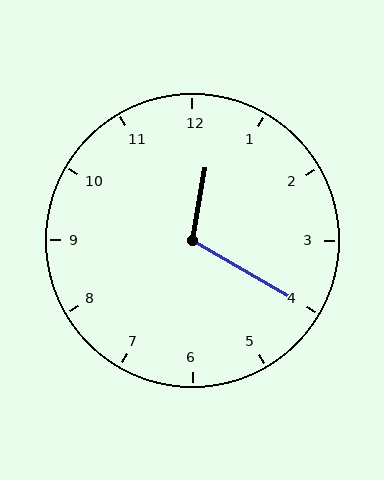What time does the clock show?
12:20.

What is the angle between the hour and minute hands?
Approximately 110 degrees.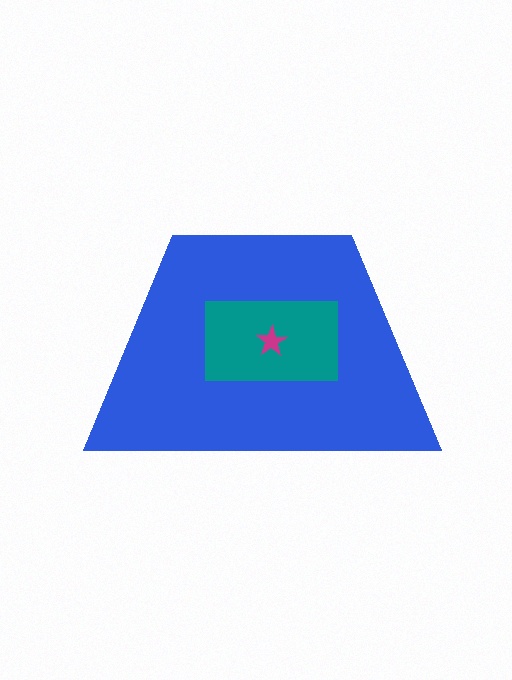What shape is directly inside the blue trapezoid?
The teal rectangle.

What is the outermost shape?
The blue trapezoid.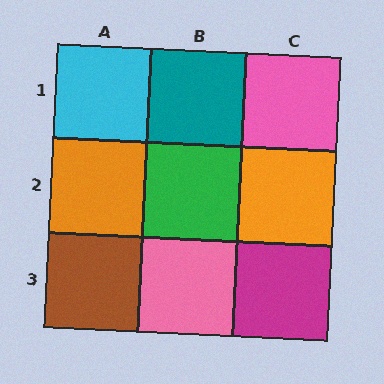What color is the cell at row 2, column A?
Orange.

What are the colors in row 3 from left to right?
Brown, pink, magenta.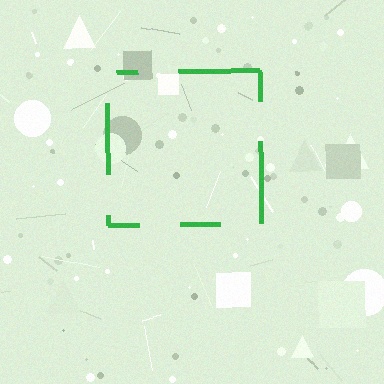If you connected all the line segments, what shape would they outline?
They would outline a square.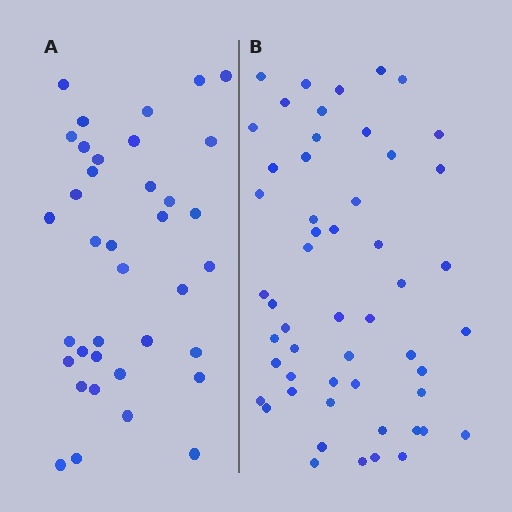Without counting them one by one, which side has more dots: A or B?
Region B (the right region) has more dots.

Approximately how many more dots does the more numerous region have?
Region B has approximately 15 more dots than region A.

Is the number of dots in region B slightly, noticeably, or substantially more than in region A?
Region B has noticeably more, but not dramatically so. The ratio is roughly 1.4 to 1.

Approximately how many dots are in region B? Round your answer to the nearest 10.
About 50 dots. (The exact count is 53, which rounds to 50.)